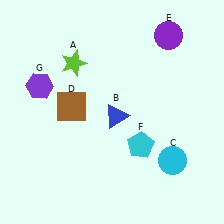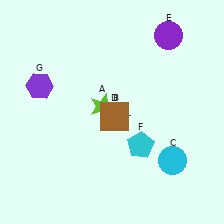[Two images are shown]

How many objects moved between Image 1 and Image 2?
2 objects moved between the two images.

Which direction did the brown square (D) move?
The brown square (D) moved right.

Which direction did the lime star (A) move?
The lime star (A) moved down.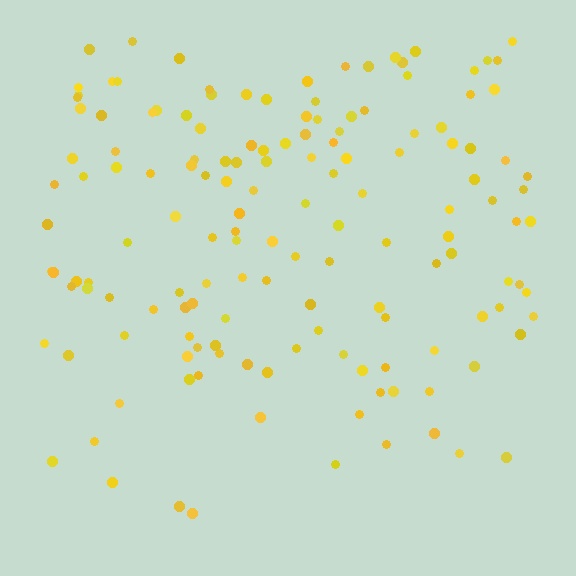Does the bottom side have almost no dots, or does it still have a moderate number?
Still a moderate number, just noticeably fewer than the top.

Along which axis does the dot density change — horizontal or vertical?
Vertical.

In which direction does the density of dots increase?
From bottom to top, with the top side densest.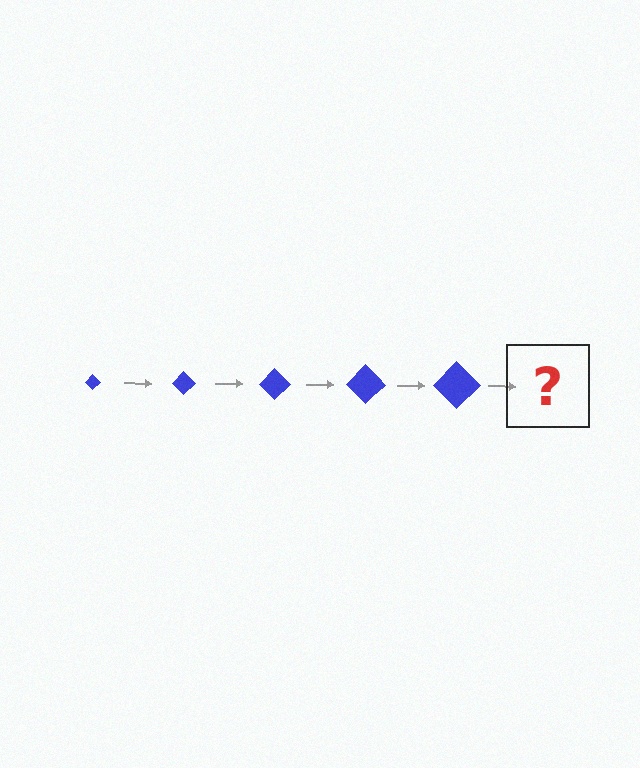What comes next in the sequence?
The next element should be a blue diamond, larger than the previous one.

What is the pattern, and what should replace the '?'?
The pattern is that the diamond gets progressively larger each step. The '?' should be a blue diamond, larger than the previous one.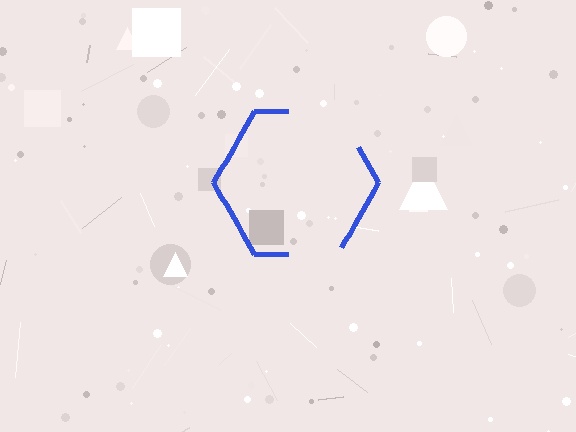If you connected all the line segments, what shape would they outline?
They would outline a hexagon.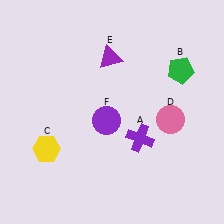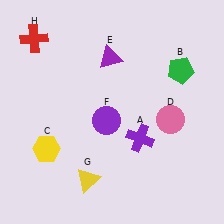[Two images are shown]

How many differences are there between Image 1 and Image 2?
There are 2 differences between the two images.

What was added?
A yellow triangle (G), a red cross (H) were added in Image 2.